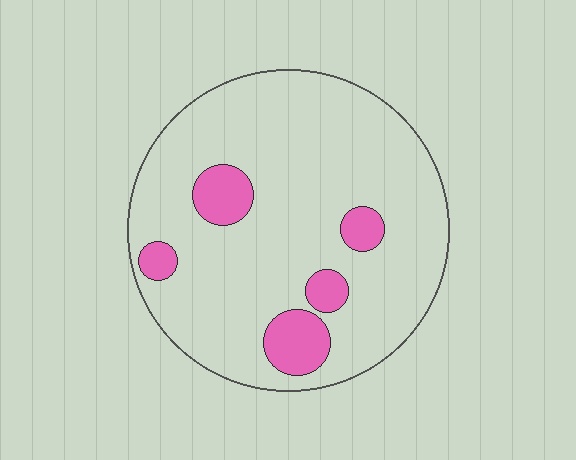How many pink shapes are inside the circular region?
5.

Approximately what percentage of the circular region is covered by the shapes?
Approximately 15%.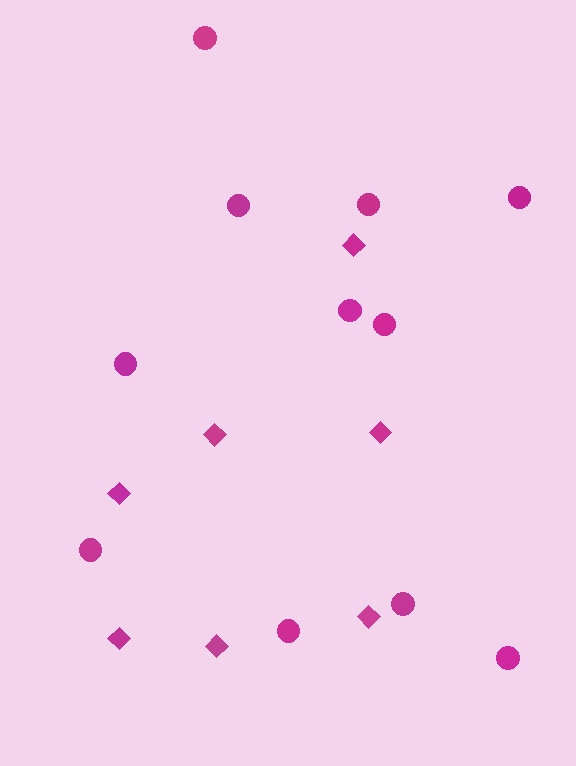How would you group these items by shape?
There are 2 groups: one group of circles (11) and one group of diamonds (7).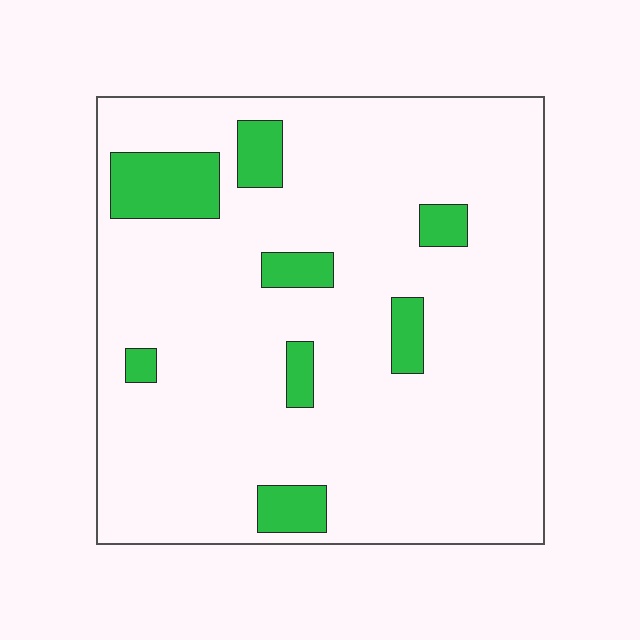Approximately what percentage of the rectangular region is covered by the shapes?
Approximately 10%.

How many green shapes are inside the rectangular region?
8.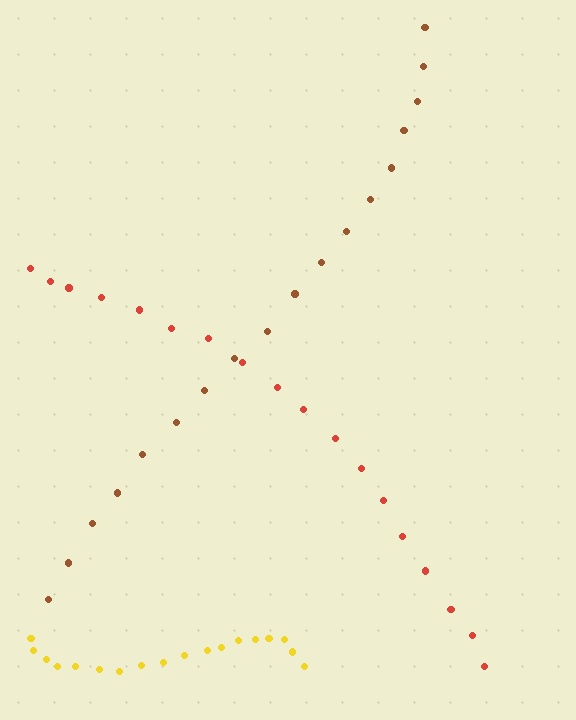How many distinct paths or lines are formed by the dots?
There are 3 distinct paths.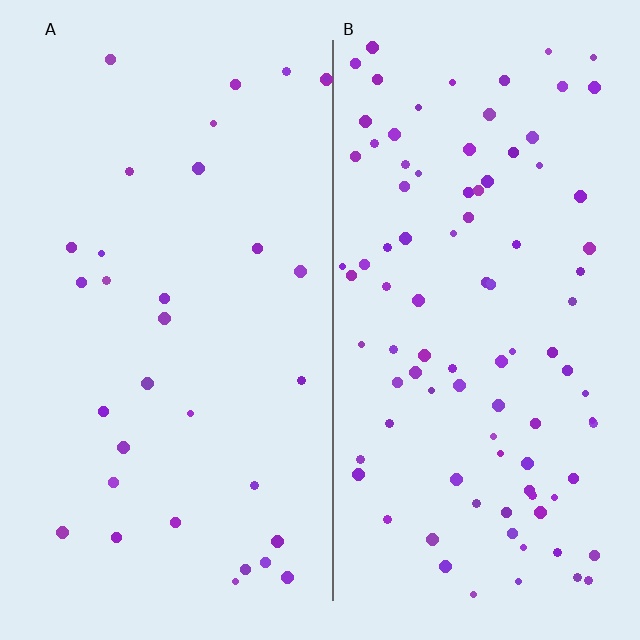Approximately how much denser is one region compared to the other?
Approximately 3.0× — region B over region A.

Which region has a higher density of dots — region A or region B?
B (the right).